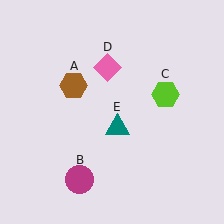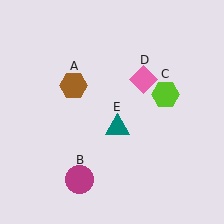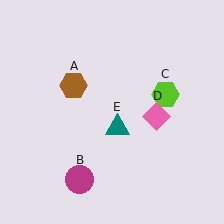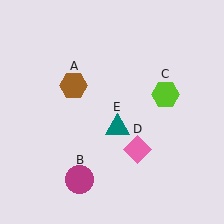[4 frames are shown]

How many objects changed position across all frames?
1 object changed position: pink diamond (object D).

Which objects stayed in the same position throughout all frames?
Brown hexagon (object A) and magenta circle (object B) and lime hexagon (object C) and teal triangle (object E) remained stationary.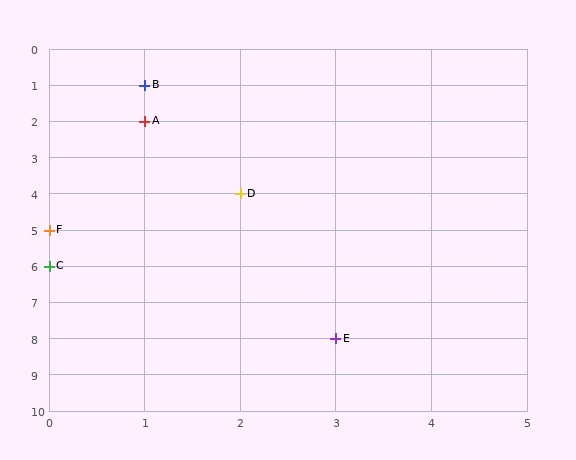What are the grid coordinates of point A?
Point A is at grid coordinates (1, 2).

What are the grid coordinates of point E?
Point E is at grid coordinates (3, 8).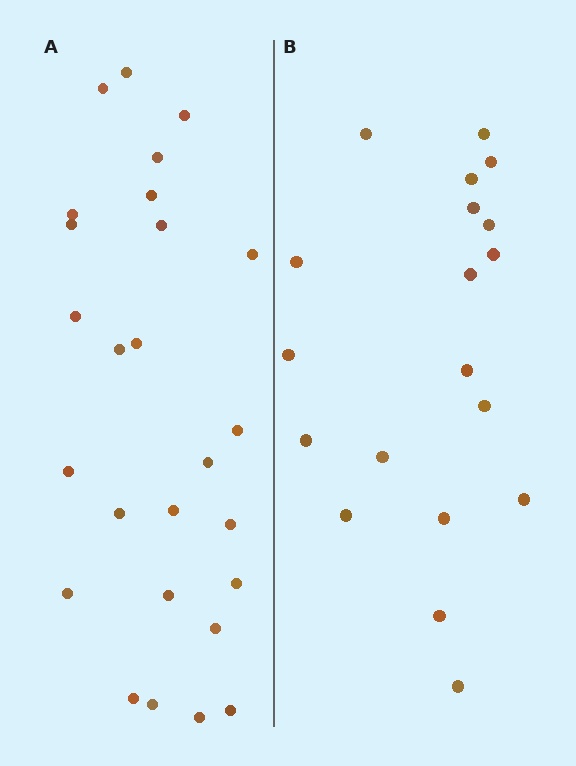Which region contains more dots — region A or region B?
Region A (the left region) has more dots.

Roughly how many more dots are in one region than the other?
Region A has roughly 8 or so more dots than region B.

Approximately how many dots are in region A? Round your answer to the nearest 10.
About 30 dots. (The exact count is 26, which rounds to 30.)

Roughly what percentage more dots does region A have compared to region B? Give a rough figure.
About 35% more.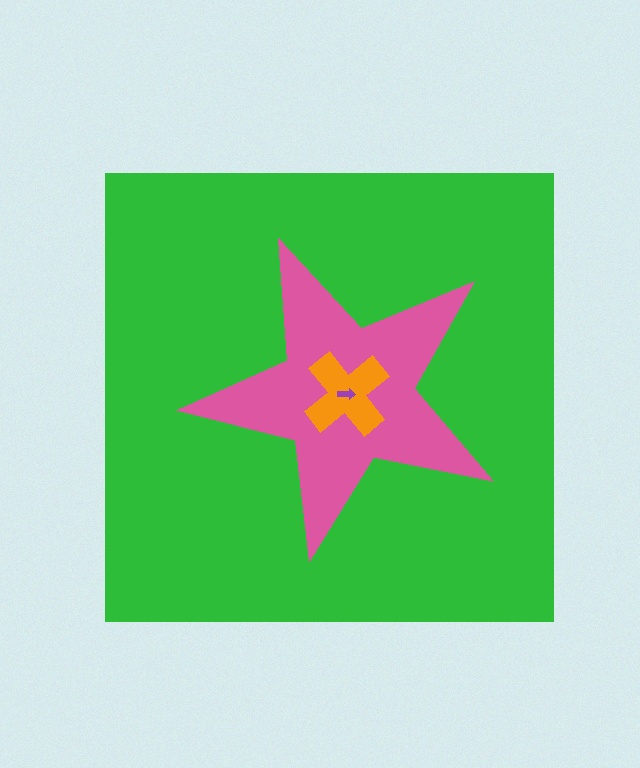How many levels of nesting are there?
4.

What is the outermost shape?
The green square.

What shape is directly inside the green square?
The pink star.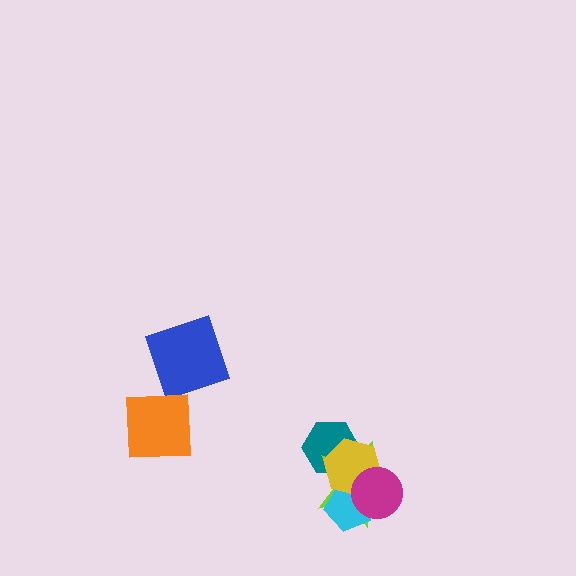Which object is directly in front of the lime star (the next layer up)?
The cyan pentagon is directly in front of the lime star.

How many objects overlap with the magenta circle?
3 objects overlap with the magenta circle.